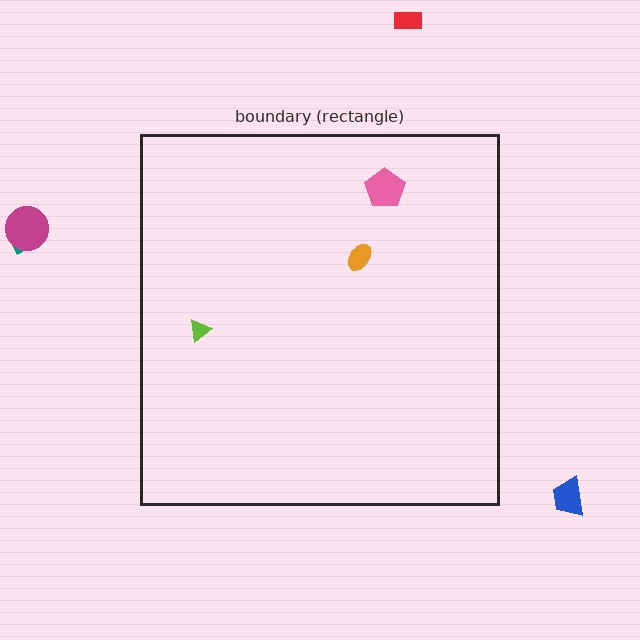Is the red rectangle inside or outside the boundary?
Outside.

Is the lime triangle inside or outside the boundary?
Inside.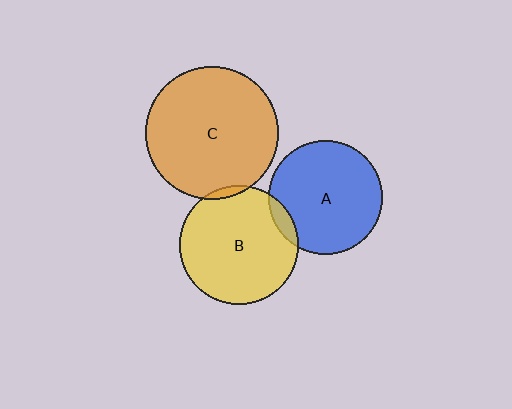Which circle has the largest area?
Circle C (orange).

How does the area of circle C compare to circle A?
Approximately 1.4 times.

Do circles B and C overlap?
Yes.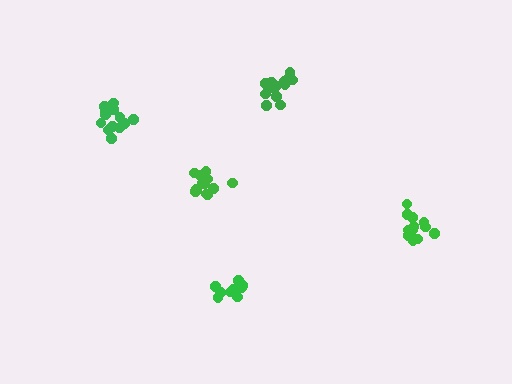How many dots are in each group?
Group 1: 14 dots, Group 2: 13 dots, Group 3: 11 dots, Group 4: 13 dots, Group 5: 12 dots (63 total).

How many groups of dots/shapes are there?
There are 5 groups.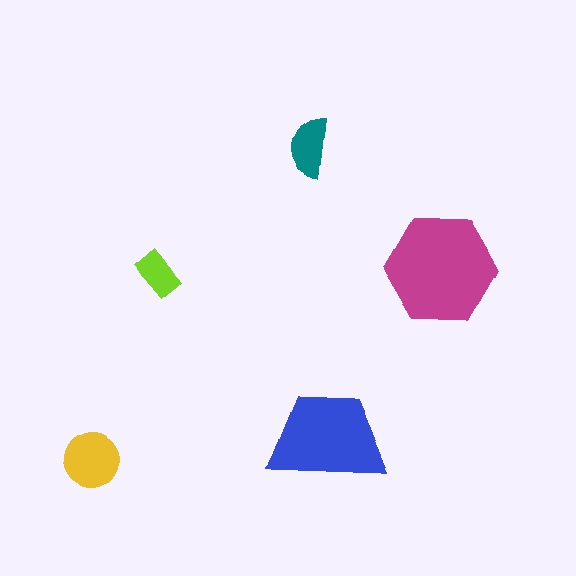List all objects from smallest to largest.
The lime rectangle, the teal semicircle, the yellow circle, the blue trapezoid, the magenta hexagon.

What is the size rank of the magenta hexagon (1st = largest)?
1st.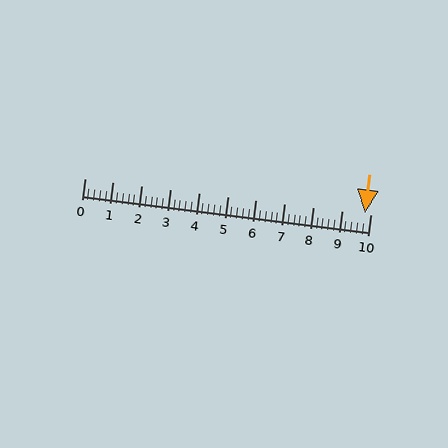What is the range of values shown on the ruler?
The ruler shows values from 0 to 10.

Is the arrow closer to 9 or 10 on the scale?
The arrow is closer to 10.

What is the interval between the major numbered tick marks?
The major tick marks are spaced 1 units apart.